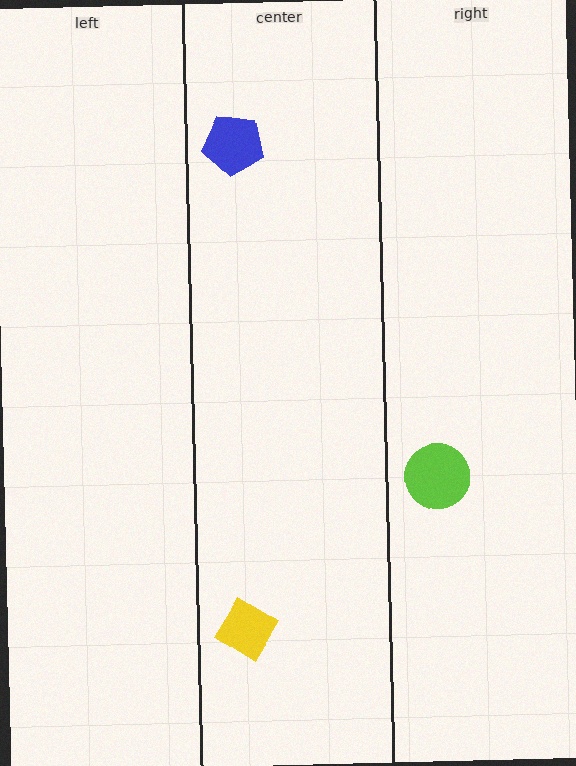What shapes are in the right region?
The lime circle.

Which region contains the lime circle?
The right region.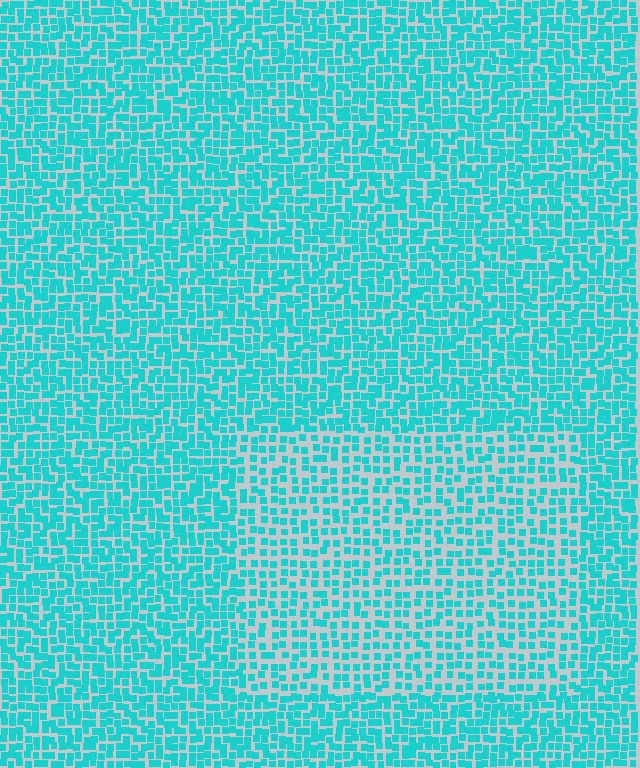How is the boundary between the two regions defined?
The boundary is defined by a change in element density (approximately 1.6x ratio). All elements are the same color, size, and shape.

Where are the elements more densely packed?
The elements are more densely packed outside the rectangle boundary.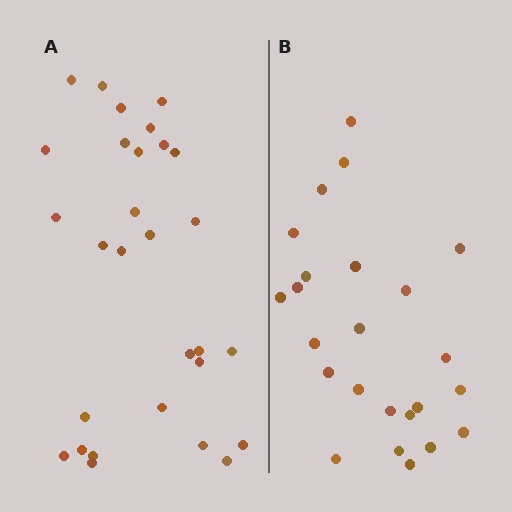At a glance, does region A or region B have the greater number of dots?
Region A (the left region) has more dots.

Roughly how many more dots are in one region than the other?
Region A has about 5 more dots than region B.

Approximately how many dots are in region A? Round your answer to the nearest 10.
About 30 dots. (The exact count is 29, which rounds to 30.)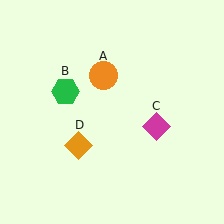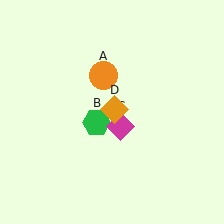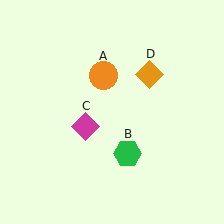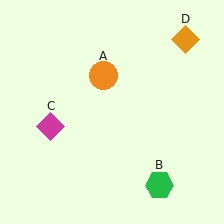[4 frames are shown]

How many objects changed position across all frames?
3 objects changed position: green hexagon (object B), magenta diamond (object C), orange diamond (object D).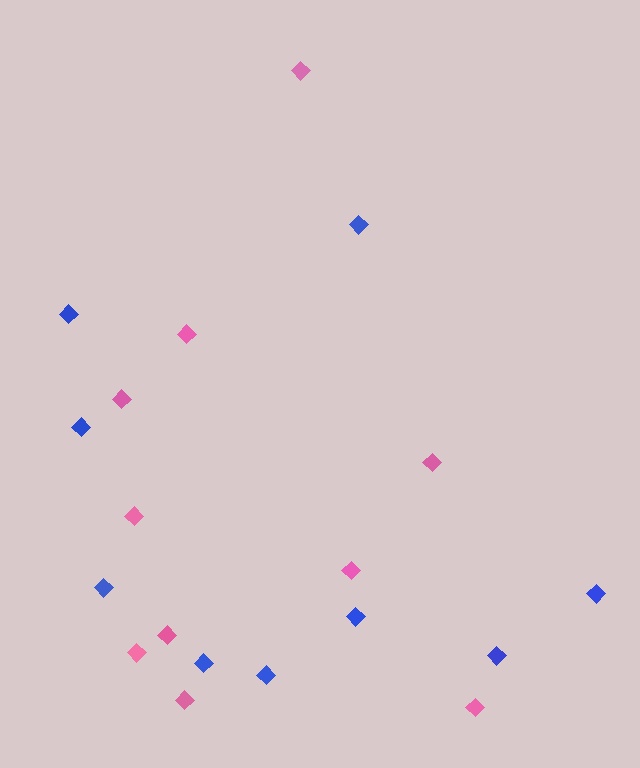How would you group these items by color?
There are 2 groups: one group of blue diamonds (9) and one group of pink diamonds (10).